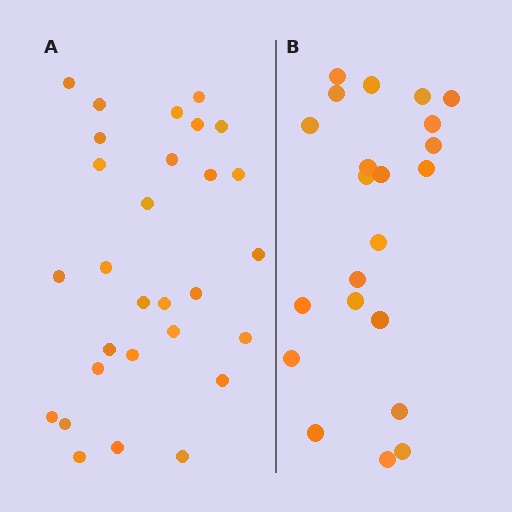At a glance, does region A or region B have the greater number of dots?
Region A (the left region) has more dots.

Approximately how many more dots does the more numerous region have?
Region A has roughly 8 or so more dots than region B.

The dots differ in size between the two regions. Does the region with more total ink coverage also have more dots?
No. Region B has more total ink coverage because its dots are larger, but region A actually contains more individual dots. Total area can be misleading — the number of items is what matters here.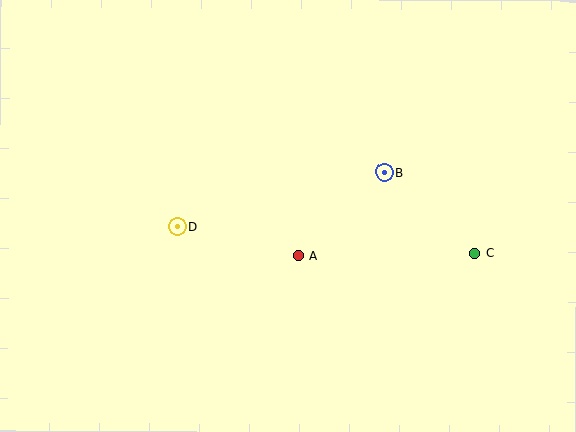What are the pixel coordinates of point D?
Point D is at (177, 227).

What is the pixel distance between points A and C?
The distance between A and C is 177 pixels.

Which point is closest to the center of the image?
Point A at (298, 256) is closest to the center.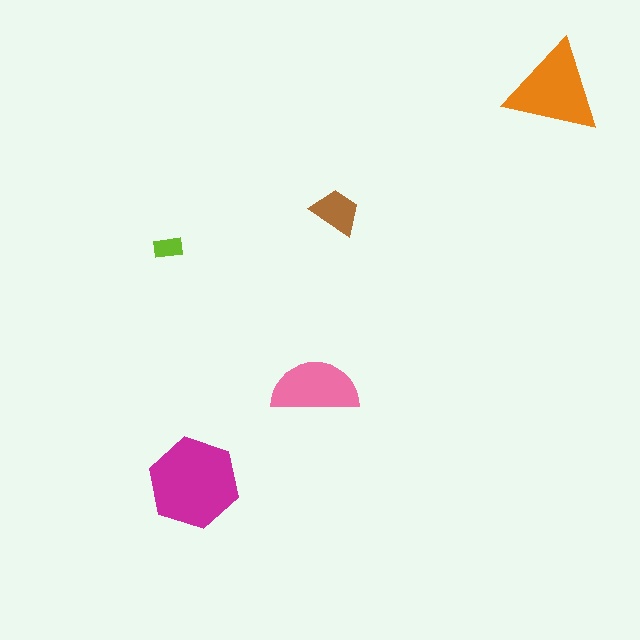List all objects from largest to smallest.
The magenta hexagon, the orange triangle, the pink semicircle, the brown trapezoid, the lime rectangle.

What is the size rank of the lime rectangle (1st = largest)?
5th.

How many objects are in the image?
There are 5 objects in the image.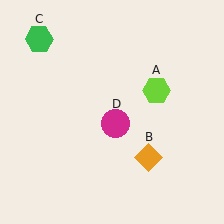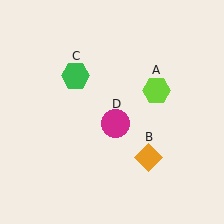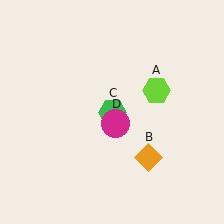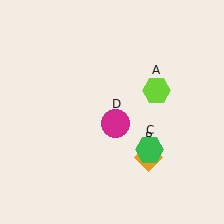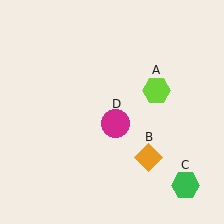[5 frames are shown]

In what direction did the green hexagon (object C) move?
The green hexagon (object C) moved down and to the right.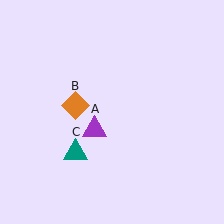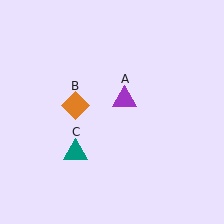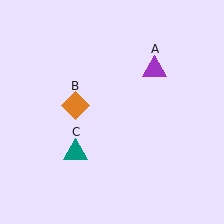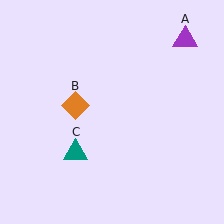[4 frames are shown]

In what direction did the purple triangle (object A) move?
The purple triangle (object A) moved up and to the right.